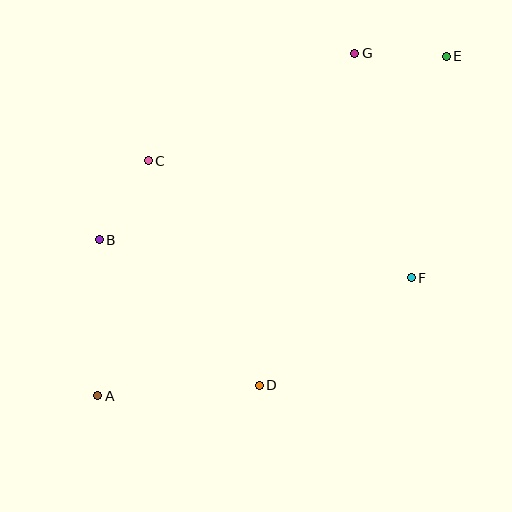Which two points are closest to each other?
Points E and G are closest to each other.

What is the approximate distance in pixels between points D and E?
The distance between D and E is approximately 378 pixels.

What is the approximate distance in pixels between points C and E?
The distance between C and E is approximately 316 pixels.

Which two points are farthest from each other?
Points A and E are farthest from each other.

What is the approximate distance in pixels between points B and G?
The distance between B and G is approximately 316 pixels.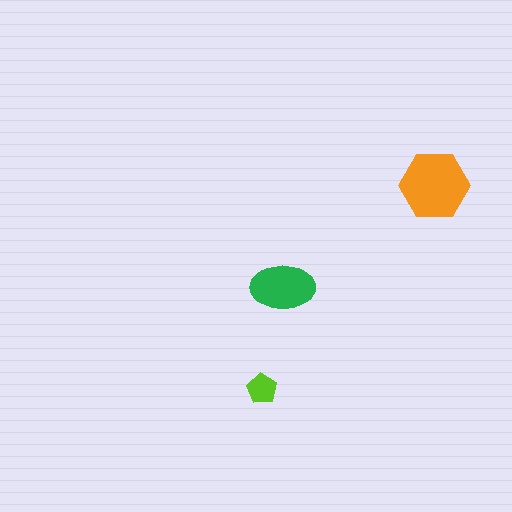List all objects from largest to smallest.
The orange hexagon, the green ellipse, the lime pentagon.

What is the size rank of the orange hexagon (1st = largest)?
1st.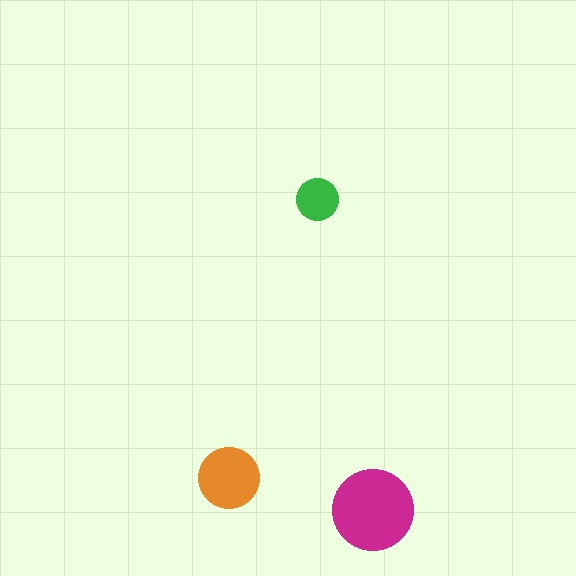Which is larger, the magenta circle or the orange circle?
The magenta one.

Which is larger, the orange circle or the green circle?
The orange one.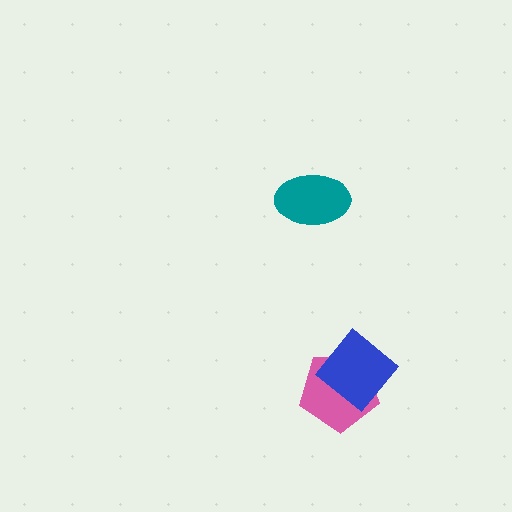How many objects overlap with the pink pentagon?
1 object overlaps with the pink pentagon.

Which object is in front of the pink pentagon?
The blue diamond is in front of the pink pentagon.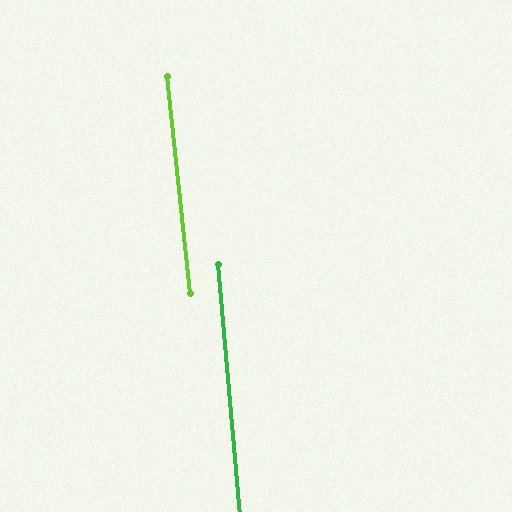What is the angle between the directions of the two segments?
Approximately 1 degree.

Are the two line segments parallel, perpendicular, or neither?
Parallel — their directions differ by only 1.2°.